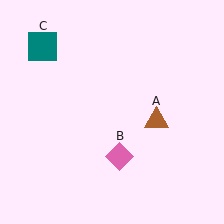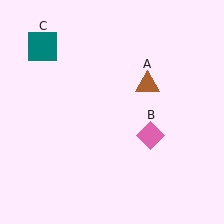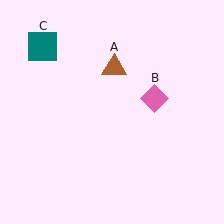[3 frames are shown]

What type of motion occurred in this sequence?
The brown triangle (object A), pink diamond (object B) rotated counterclockwise around the center of the scene.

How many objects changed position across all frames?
2 objects changed position: brown triangle (object A), pink diamond (object B).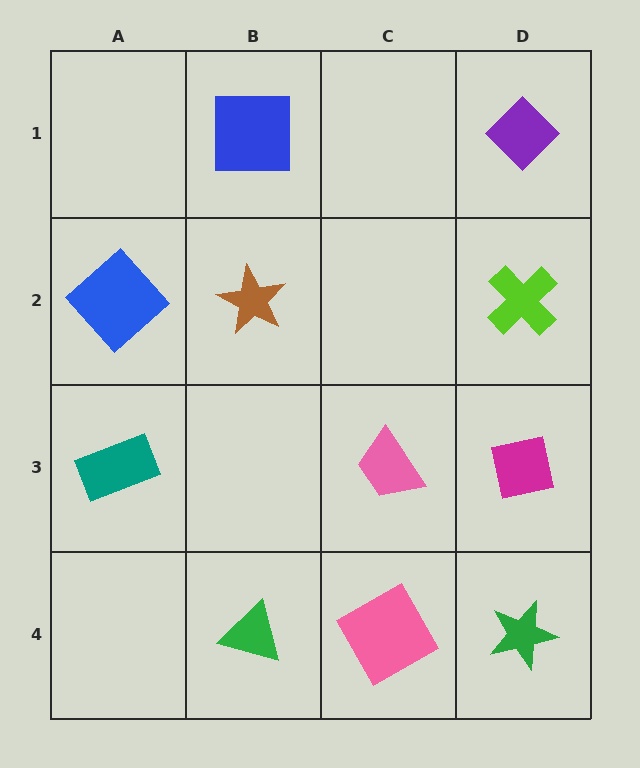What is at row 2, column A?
A blue diamond.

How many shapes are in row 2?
3 shapes.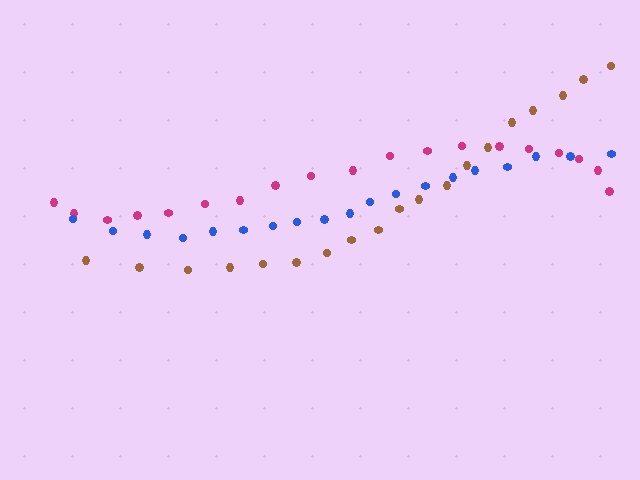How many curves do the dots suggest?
There are 3 distinct paths.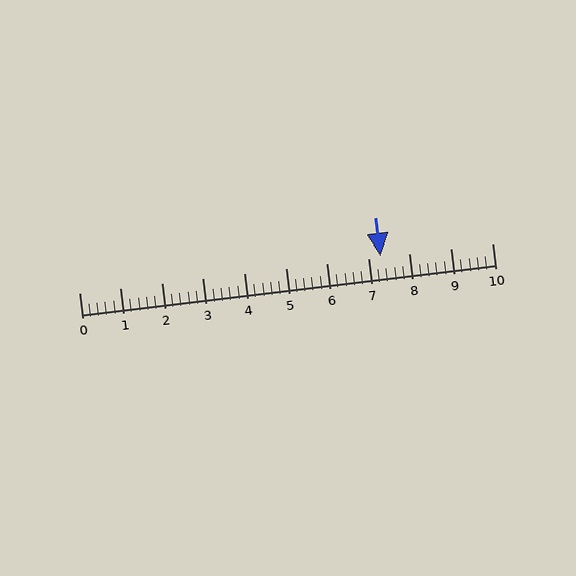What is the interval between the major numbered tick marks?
The major tick marks are spaced 1 units apart.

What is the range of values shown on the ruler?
The ruler shows values from 0 to 10.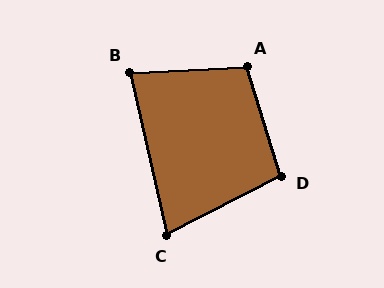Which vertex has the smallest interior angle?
C, at approximately 75 degrees.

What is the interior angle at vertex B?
Approximately 80 degrees (acute).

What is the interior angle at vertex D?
Approximately 100 degrees (obtuse).